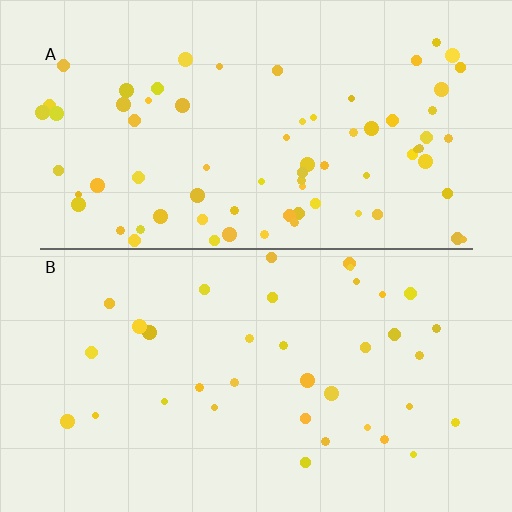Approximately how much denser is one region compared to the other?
Approximately 2.0× — region A over region B.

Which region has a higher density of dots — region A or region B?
A (the top).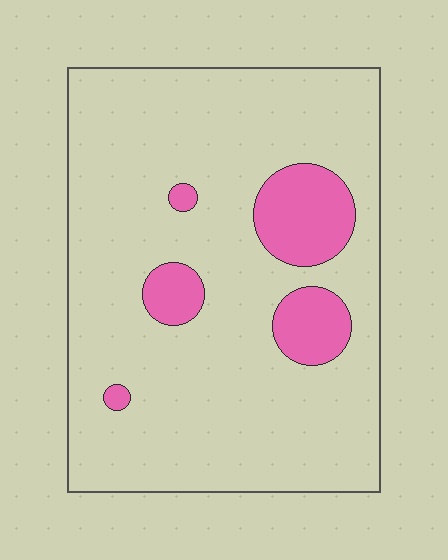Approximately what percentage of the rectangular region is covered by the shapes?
Approximately 15%.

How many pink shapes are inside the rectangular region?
5.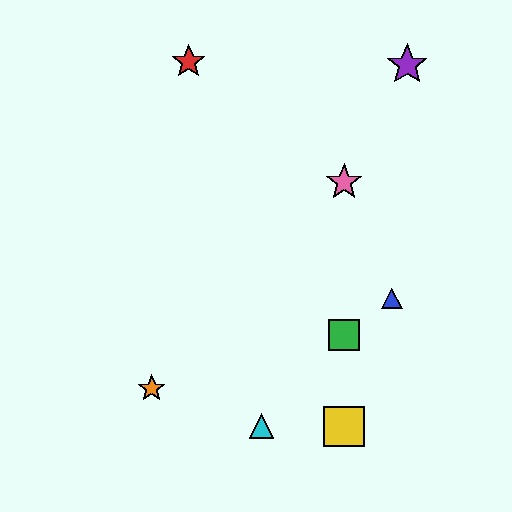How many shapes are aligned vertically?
3 shapes (the green square, the yellow square, the pink star) are aligned vertically.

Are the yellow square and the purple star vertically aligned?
No, the yellow square is at x≈344 and the purple star is at x≈407.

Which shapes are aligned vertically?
The green square, the yellow square, the pink star are aligned vertically.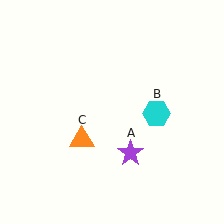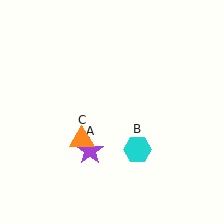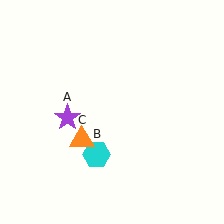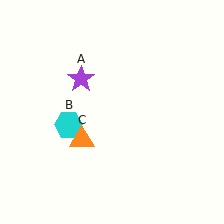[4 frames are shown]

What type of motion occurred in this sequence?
The purple star (object A), cyan hexagon (object B) rotated clockwise around the center of the scene.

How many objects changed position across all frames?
2 objects changed position: purple star (object A), cyan hexagon (object B).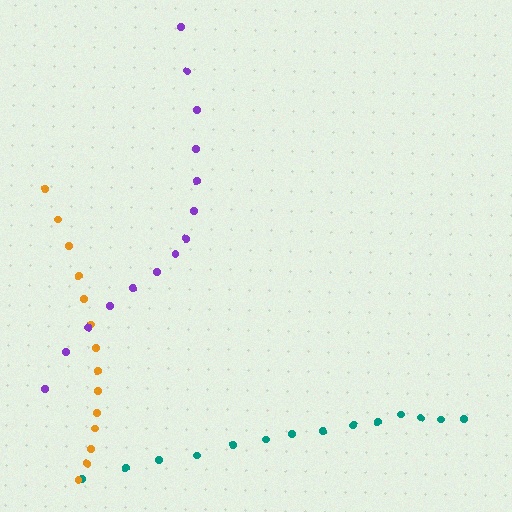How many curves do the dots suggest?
There are 3 distinct paths.